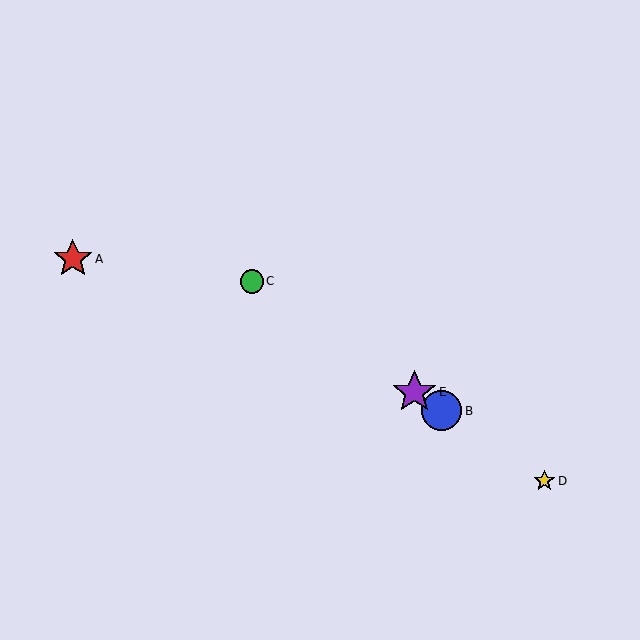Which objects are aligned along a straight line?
Objects B, C, D, E are aligned along a straight line.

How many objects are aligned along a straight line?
4 objects (B, C, D, E) are aligned along a straight line.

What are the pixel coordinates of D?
Object D is at (544, 481).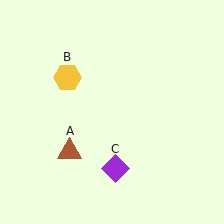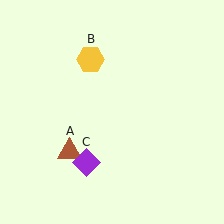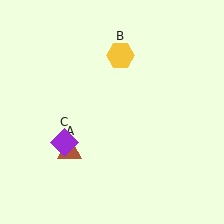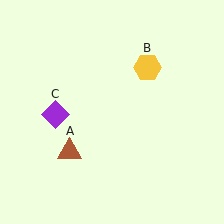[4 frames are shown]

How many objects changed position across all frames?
2 objects changed position: yellow hexagon (object B), purple diamond (object C).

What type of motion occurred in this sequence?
The yellow hexagon (object B), purple diamond (object C) rotated clockwise around the center of the scene.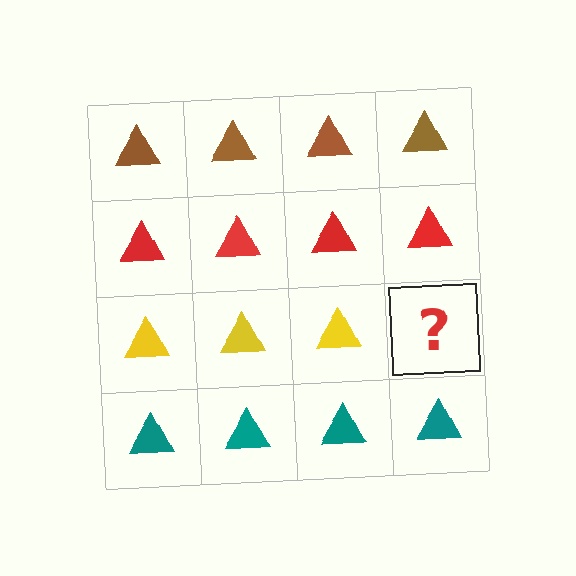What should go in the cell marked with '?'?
The missing cell should contain a yellow triangle.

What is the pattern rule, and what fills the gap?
The rule is that each row has a consistent color. The gap should be filled with a yellow triangle.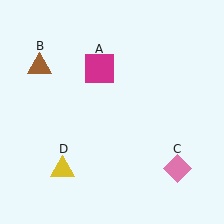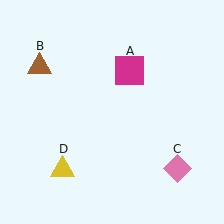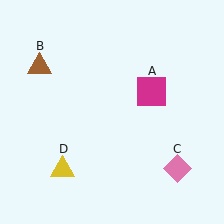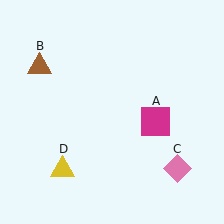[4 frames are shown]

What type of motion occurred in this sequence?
The magenta square (object A) rotated clockwise around the center of the scene.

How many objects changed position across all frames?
1 object changed position: magenta square (object A).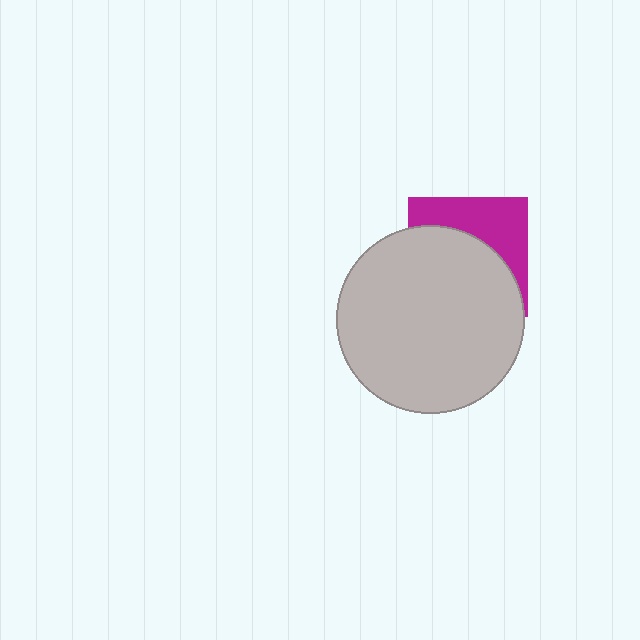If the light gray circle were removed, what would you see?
You would see the complete magenta square.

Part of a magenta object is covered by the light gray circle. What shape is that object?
It is a square.